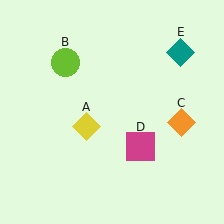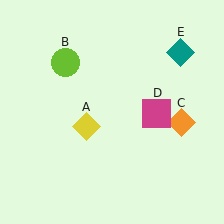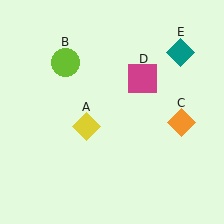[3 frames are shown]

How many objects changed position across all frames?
1 object changed position: magenta square (object D).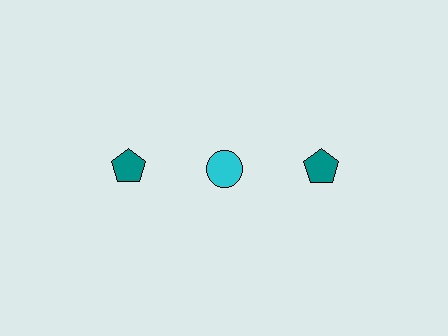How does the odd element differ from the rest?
It differs in both color (cyan instead of teal) and shape (circle instead of pentagon).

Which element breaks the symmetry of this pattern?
The cyan circle in the top row, second from left column breaks the symmetry. All other shapes are teal pentagons.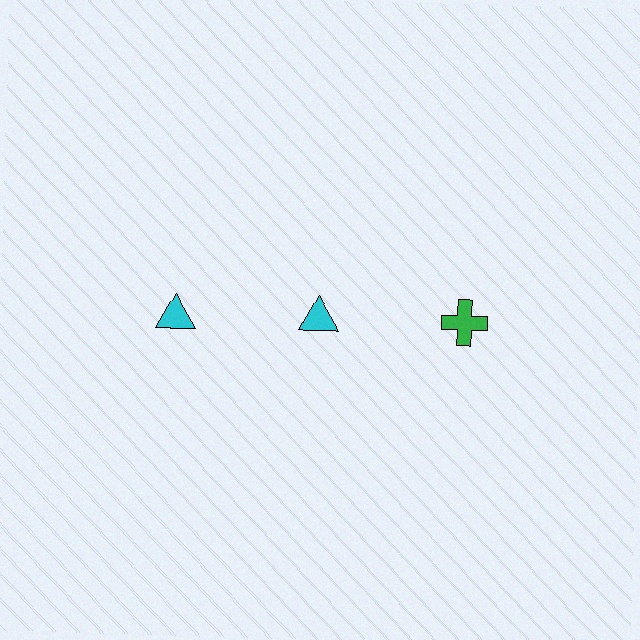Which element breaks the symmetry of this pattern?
The green cross in the top row, center column breaks the symmetry. All other shapes are cyan triangles.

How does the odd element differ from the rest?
It differs in both color (green instead of cyan) and shape (cross instead of triangle).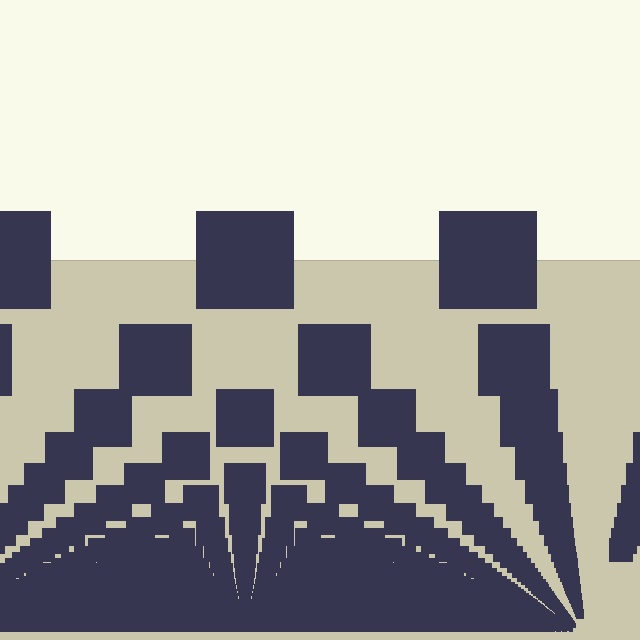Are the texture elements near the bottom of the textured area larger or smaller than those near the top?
Smaller. The gradient is inverted — elements near the bottom are smaller and denser.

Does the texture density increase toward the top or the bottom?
Density increases toward the bottom.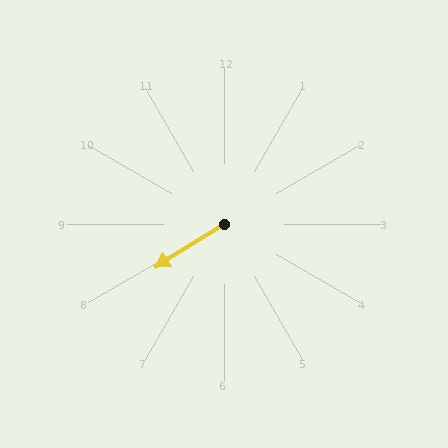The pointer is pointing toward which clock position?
Roughly 8 o'clock.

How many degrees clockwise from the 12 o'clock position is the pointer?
Approximately 238 degrees.